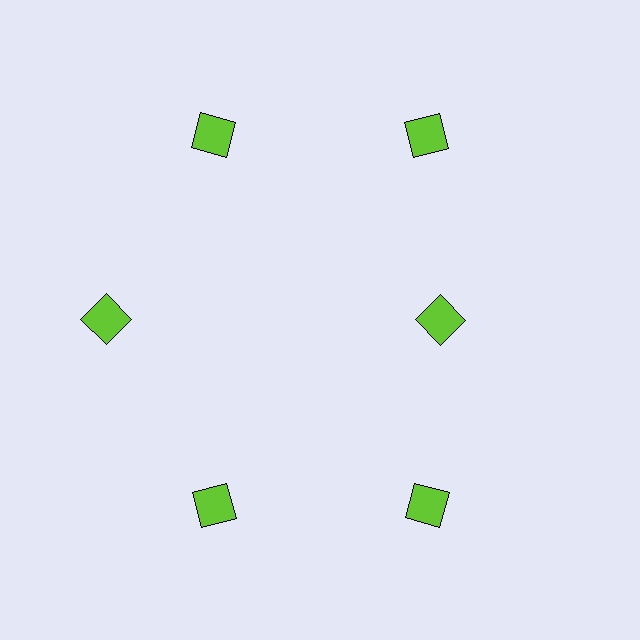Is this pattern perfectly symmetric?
No. The 6 lime squares are arranged in a ring, but one element near the 3 o'clock position is pulled inward toward the center, breaking the 6-fold rotational symmetry.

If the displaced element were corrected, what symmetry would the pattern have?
It would have 6-fold rotational symmetry — the pattern would map onto itself every 60 degrees.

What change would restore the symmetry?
The symmetry would be restored by moving it outward, back onto the ring so that all 6 squares sit at equal angles and equal distance from the center.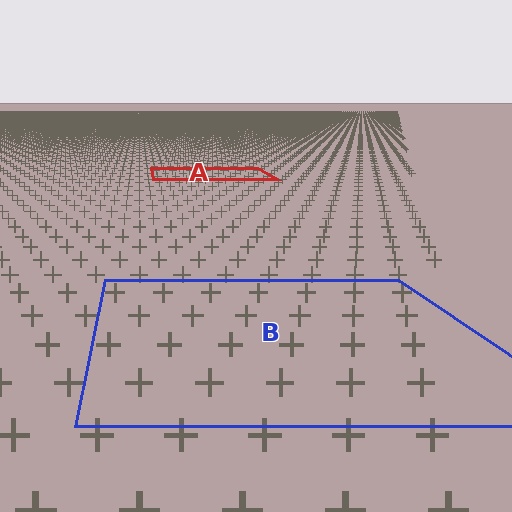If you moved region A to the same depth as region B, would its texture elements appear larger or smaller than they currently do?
They would appear larger. At a closer depth, the same texture elements are projected at a bigger on-screen size.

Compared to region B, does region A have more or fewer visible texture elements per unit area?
Region A has more texture elements per unit area — they are packed more densely because it is farther away.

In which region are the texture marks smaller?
The texture marks are smaller in region A, because it is farther away.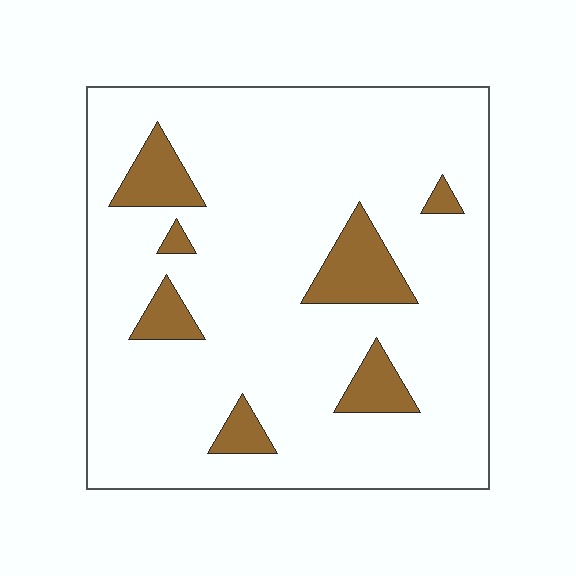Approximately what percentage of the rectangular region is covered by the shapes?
Approximately 10%.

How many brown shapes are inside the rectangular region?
7.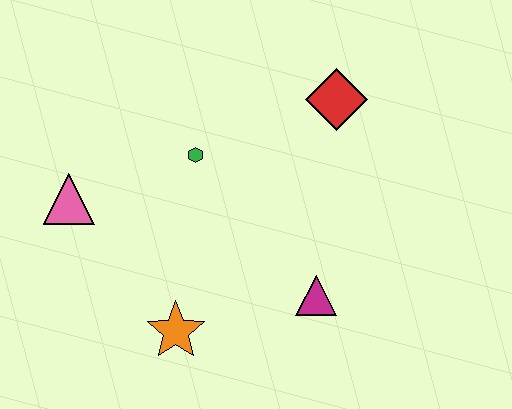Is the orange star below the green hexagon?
Yes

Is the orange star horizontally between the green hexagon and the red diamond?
No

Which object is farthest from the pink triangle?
The red diamond is farthest from the pink triangle.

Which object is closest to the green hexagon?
The pink triangle is closest to the green hexagon.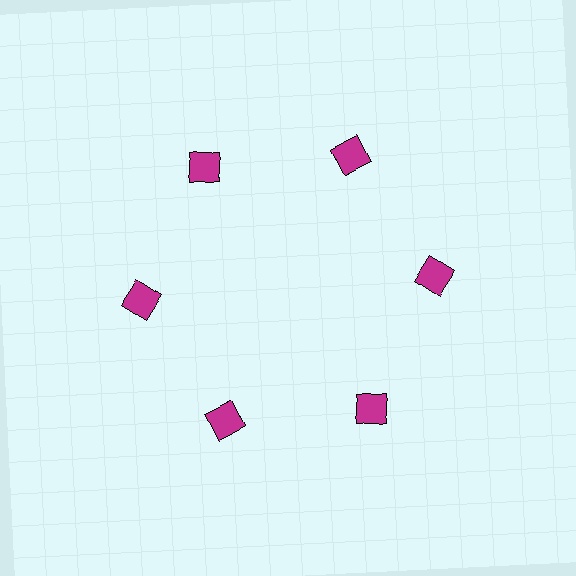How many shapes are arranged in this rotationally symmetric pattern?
There are 6 shapes, arranged in 6 groups of 1.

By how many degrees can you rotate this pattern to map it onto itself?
The pattern maps onto itself every 60 degrees of rotation.